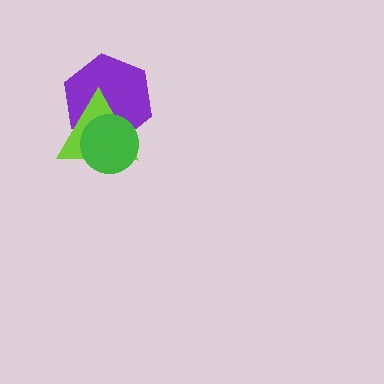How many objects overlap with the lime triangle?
2 objects overlap with the lime triangle.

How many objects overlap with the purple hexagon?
2 objects overlap with the purple hexagon.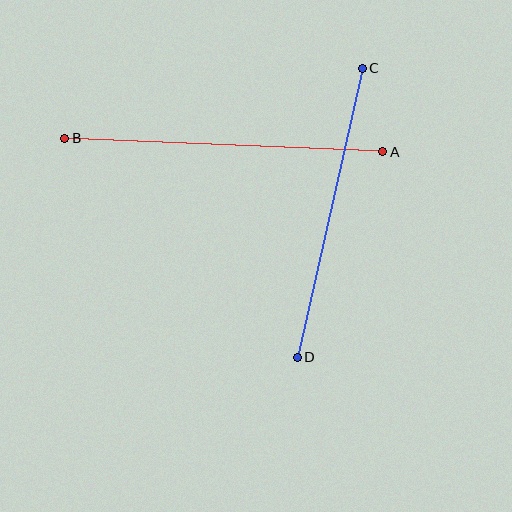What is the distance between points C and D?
The distance is approximately 296 pixels.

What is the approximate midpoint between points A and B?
The midpoint is at approximately (224, 145) pixels.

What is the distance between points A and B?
The distance is approximately 318 pixels.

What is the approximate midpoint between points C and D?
The midpoint is at approximately (330, 213) pixels.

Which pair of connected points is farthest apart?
Points A and B are farthest apart.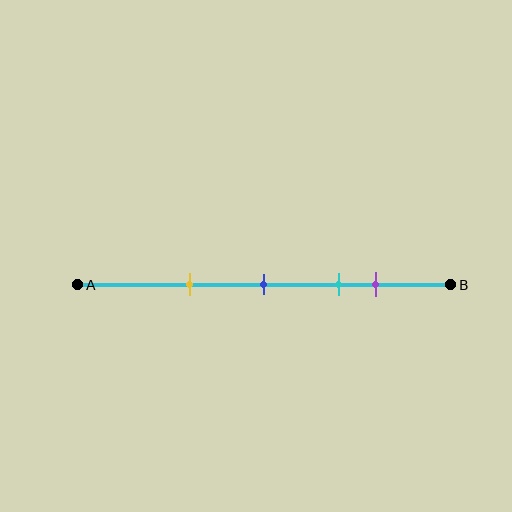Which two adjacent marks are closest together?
The cyan and purple marks are the closest adjacent pair.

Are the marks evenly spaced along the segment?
No, the marks are not evenly spaced.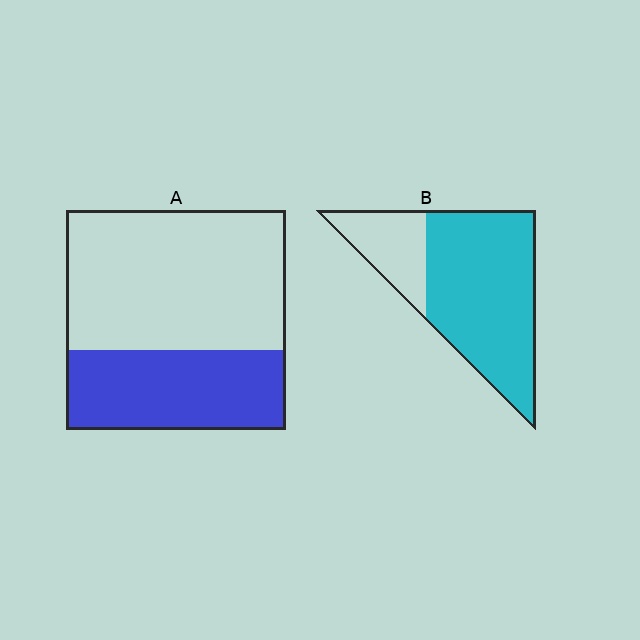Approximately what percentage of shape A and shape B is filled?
A is approximately 35% and B is approximately 75%.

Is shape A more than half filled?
No.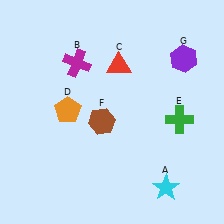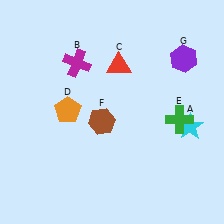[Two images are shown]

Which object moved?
The cyan star (A) moved up.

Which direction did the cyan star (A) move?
The cyan star (A) moved up.